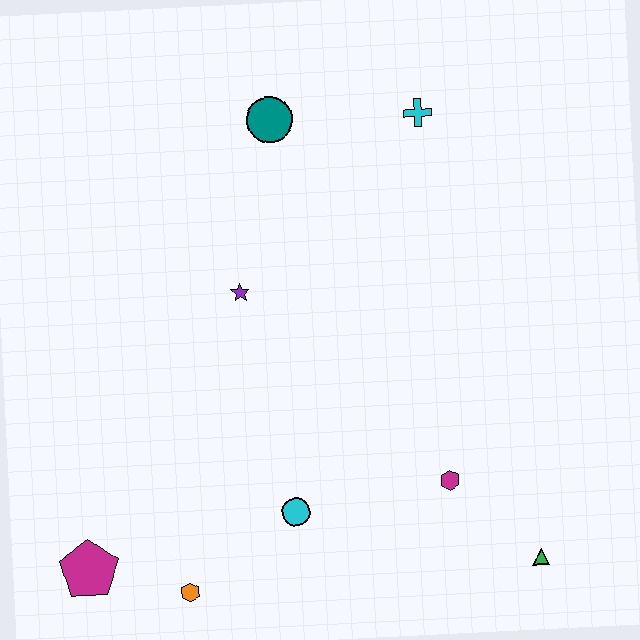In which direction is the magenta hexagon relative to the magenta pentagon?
The magenta hexagon is to the right of the magenta pentagon.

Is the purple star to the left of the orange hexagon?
No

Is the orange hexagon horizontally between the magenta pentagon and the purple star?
Yes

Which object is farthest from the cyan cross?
The magenta pentagon is farthest from the cyan cross.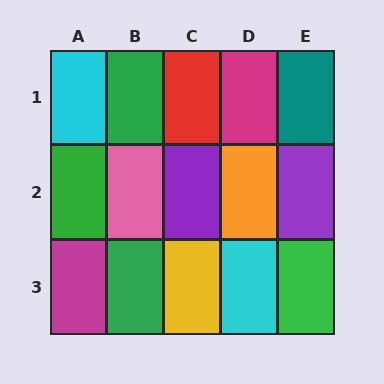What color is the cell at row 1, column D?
Magenta.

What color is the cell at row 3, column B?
Green.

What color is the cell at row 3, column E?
Green.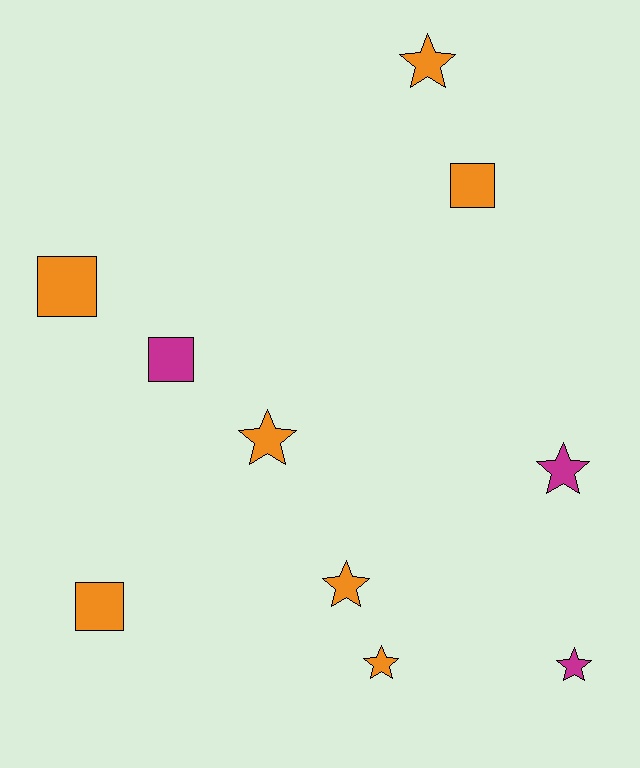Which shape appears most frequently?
Star, with 6 objects.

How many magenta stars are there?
There are 2 magenta stars.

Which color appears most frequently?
Orange, with 7 objects.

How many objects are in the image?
There are 10 objects.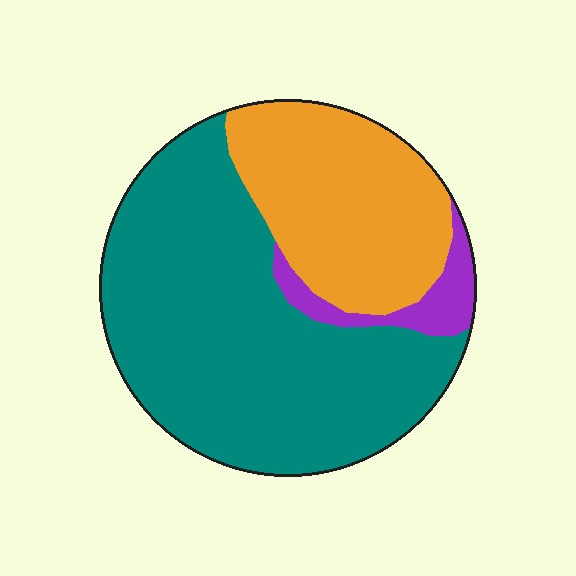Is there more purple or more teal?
Teal.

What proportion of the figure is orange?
Orange covers roughly 30% of the figure.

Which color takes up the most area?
Teal, at roughly 60%.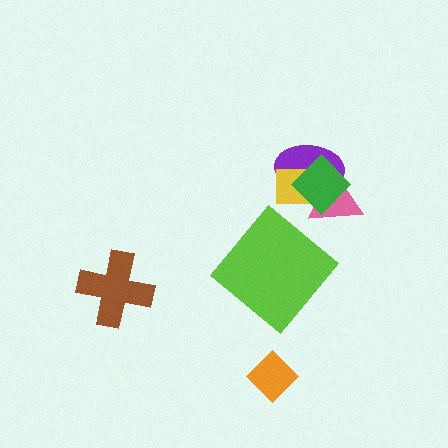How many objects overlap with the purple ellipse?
3 objects overlap with the purple ellipse.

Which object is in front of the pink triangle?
The green diamond is in front of the pink triangle.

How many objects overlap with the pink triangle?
3 objects overlap with the pink triangle.